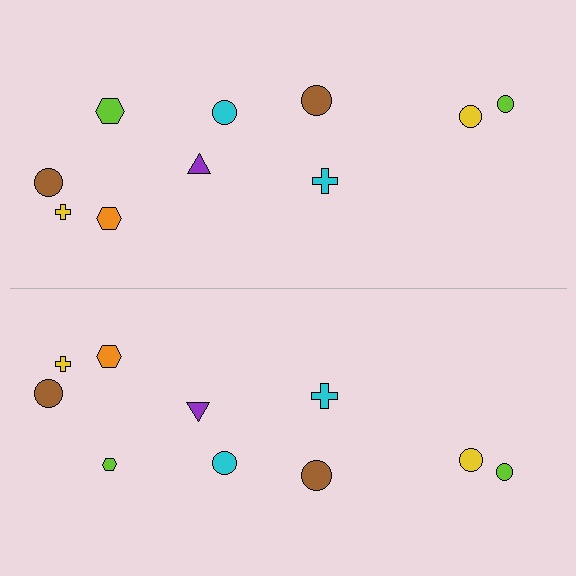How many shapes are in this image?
There are 20 shapes in this image.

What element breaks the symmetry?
The lime hexagon on the bottom side has a different size than its mirror counterpart.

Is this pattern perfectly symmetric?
No, the pattern is not perfectly symmetric. The lime hexagon on the bottom side has a different size than its mirror counterpart.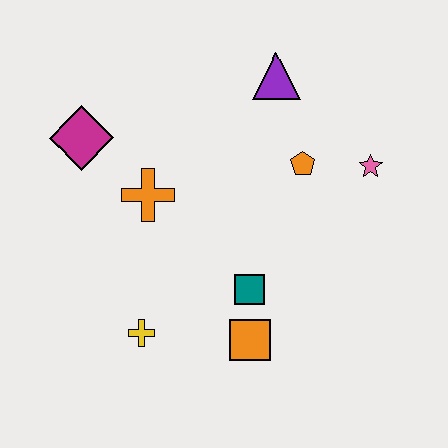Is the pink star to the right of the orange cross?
Yes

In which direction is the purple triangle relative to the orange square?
The purple triangle is above the orange square.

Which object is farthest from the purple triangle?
The yellow cross is farthest from the purple triangle.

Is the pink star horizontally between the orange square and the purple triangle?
No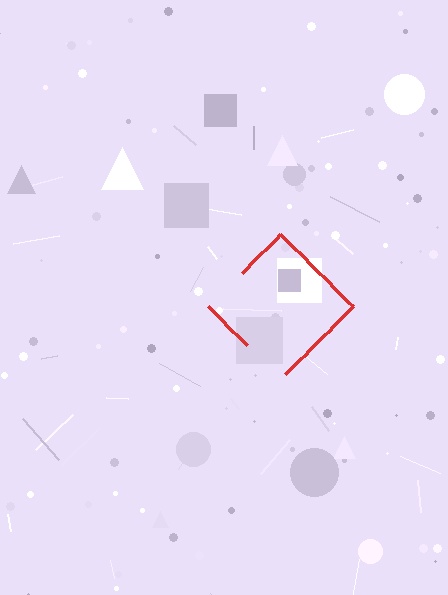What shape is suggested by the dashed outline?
The dashed outline suggests a diamond.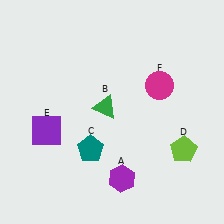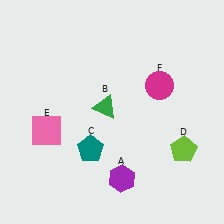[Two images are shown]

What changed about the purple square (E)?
In Image 1, E is purple. In Image 2, it changed to pink.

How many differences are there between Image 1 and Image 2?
There is 1 difference between the two images.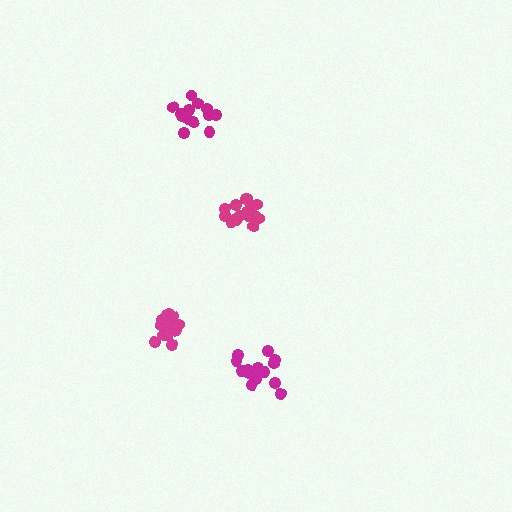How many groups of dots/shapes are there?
There are 4 groups.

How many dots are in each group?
Group 1: 15 dots, Group 2: 18 dots, Group 3: 13 dots, Group 4: 18 dots (64 total).